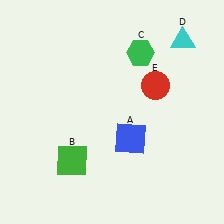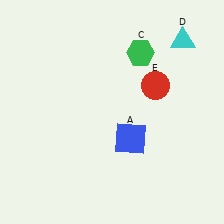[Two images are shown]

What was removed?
The green square (B) was removed in Image 2.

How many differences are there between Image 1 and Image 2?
There is 1 difference between the two images.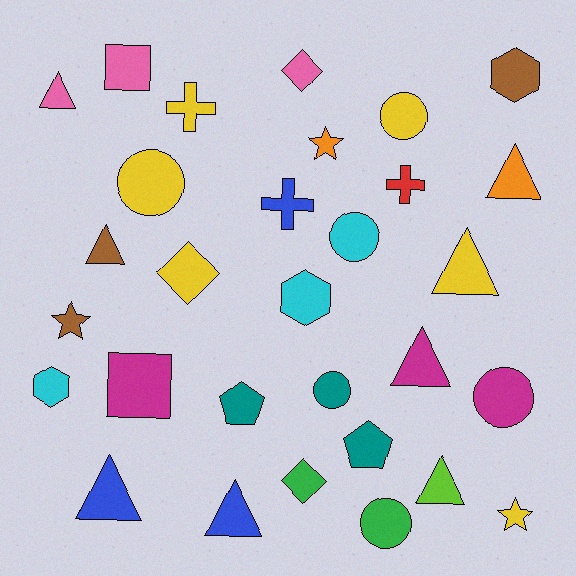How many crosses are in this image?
There are 3 crosses.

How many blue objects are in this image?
There are 3 blue objects.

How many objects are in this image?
There are 30 objects.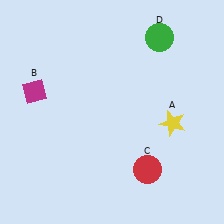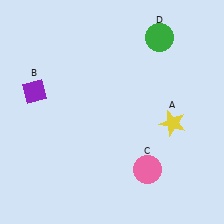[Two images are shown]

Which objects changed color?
B changed from magenta to purple. C changed from red to pink.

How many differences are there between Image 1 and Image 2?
There are 2 differences between the two images.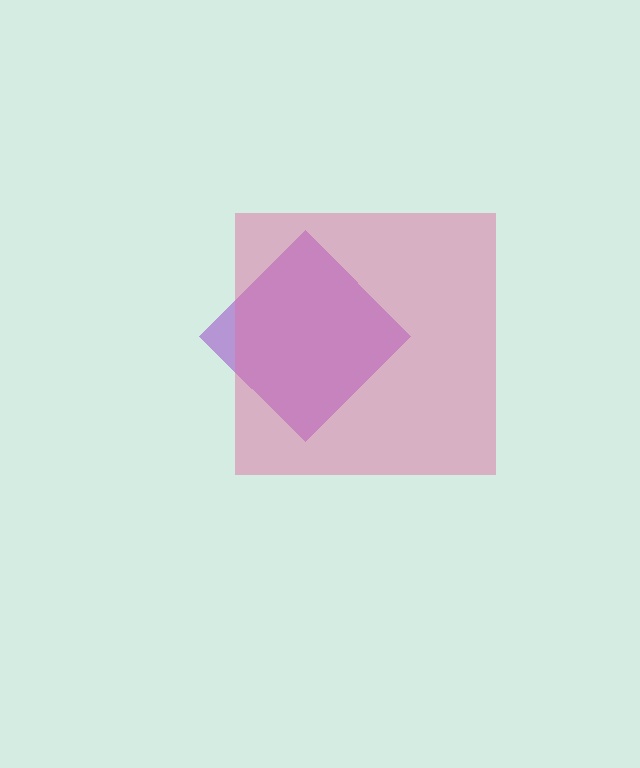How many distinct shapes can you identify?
There are 2 distinct shapes: a purple diamond, a pink square.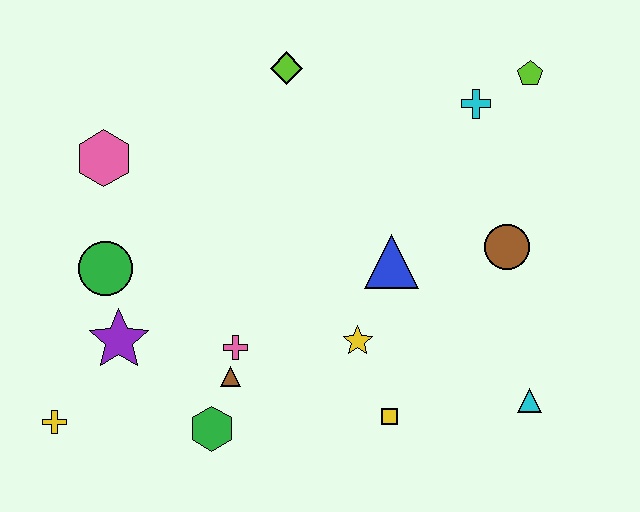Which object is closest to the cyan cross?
The lime pentagon is closest to the cyan cross.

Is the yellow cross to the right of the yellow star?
No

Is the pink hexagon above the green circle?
Yes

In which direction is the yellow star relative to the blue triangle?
The yellow star is below the blue triangle.